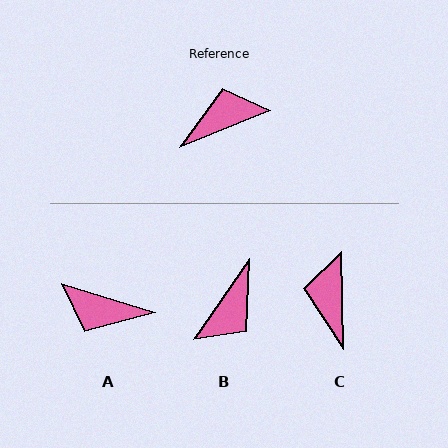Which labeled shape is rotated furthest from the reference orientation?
B, about 147 degrees away.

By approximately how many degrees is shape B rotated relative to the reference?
Approximately 147 degrees clockwise.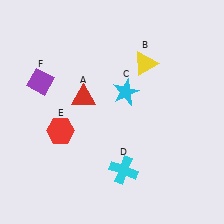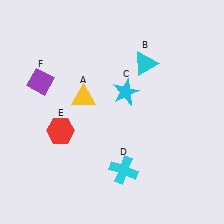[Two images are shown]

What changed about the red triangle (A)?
In Image 1, A is red. In Image 2, it changed to yellow.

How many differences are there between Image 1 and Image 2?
There are 2 differences between the two images.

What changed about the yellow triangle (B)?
In Image 1, B is yellow. In Image 2, it changed to cyan.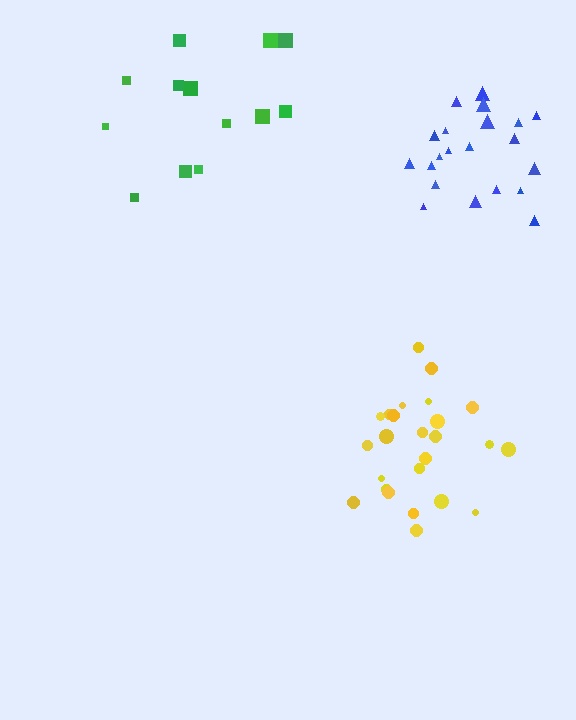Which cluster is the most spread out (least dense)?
Green.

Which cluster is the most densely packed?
Yellow.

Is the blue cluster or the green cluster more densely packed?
Blue.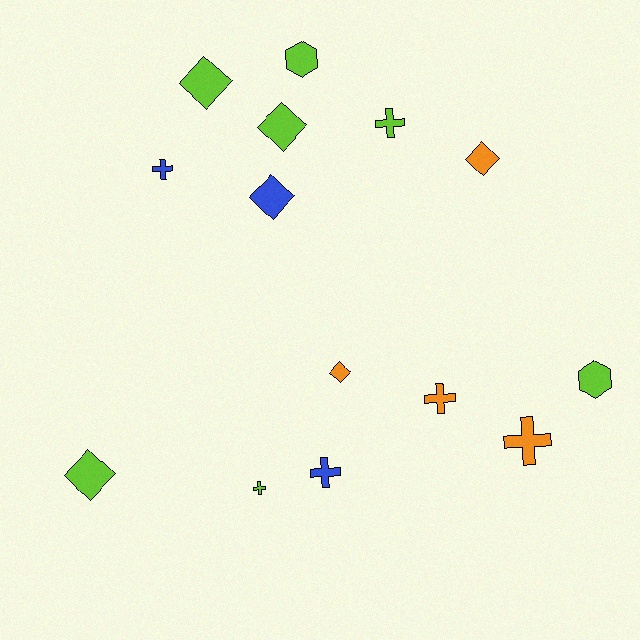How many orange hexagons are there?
There are no orange hexagons.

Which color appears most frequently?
Lime, with 7 objects.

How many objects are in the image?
There are 14 objects.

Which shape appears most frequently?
Diamond, with 6 objects.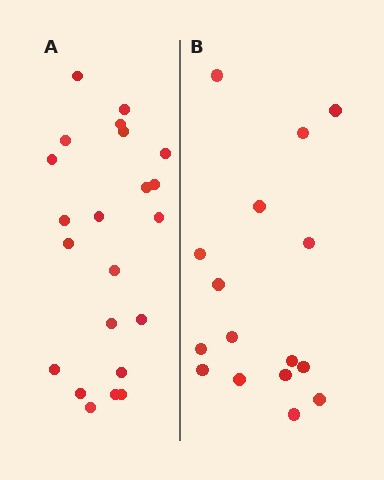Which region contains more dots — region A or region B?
Region A (the left region) has more dots.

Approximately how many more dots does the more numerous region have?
Region A has about 6 more dots than region B.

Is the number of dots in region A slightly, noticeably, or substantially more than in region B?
Region A has noticeably more, but not dramatically so. The ratio is roughly 1.4 to 1.